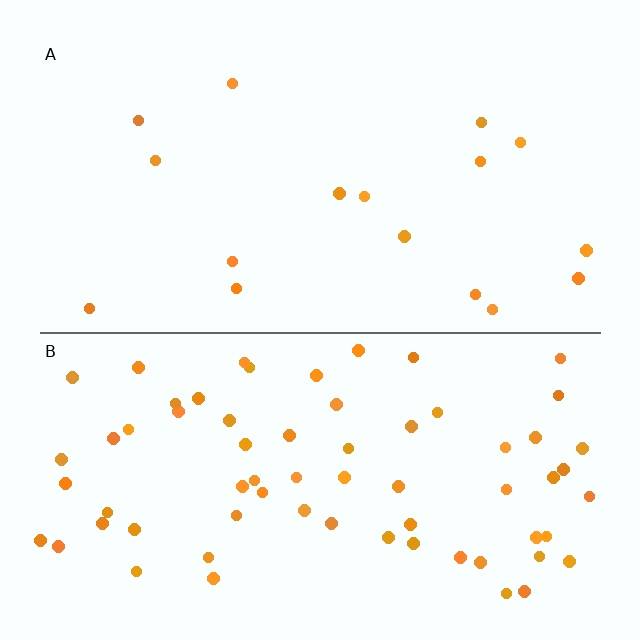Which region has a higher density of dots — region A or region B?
B (the bottom).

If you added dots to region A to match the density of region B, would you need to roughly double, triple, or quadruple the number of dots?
Approximately quadruple.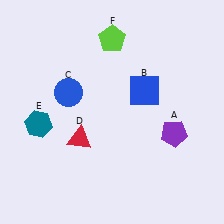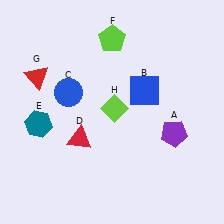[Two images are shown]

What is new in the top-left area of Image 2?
A red triangle (G) was added in the top-left area of Image 2.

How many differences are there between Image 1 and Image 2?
There are 2 differences between the two images.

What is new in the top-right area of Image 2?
A lime diamond (H) was added in the top-right area of Image 2.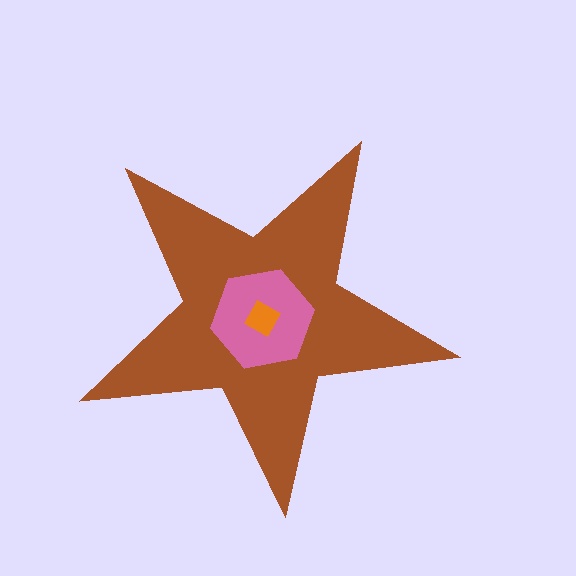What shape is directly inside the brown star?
The pink hexagon.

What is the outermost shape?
The brown star.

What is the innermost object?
The orange square.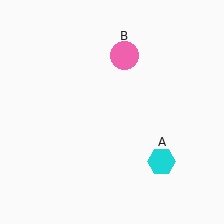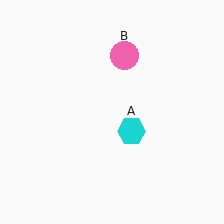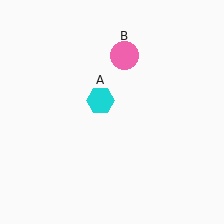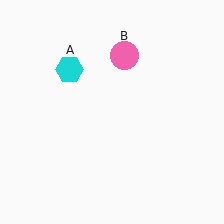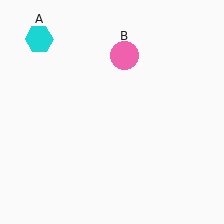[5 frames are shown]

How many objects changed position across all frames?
1 object changed position: cyan hexagon (object A).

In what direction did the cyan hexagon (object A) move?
The cyan hexagon (object A) moved up and to the left.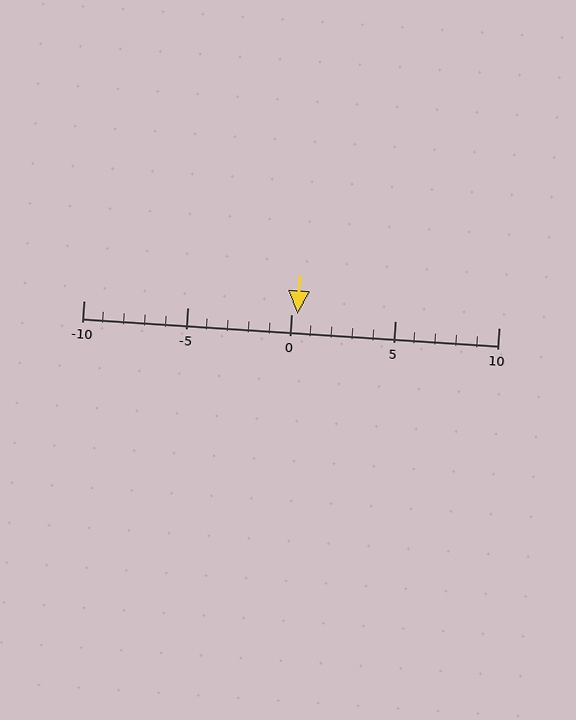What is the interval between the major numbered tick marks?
The major tick marks are spaced 5 units apart.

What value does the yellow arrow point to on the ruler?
The yellow arrow points to approximately 0.